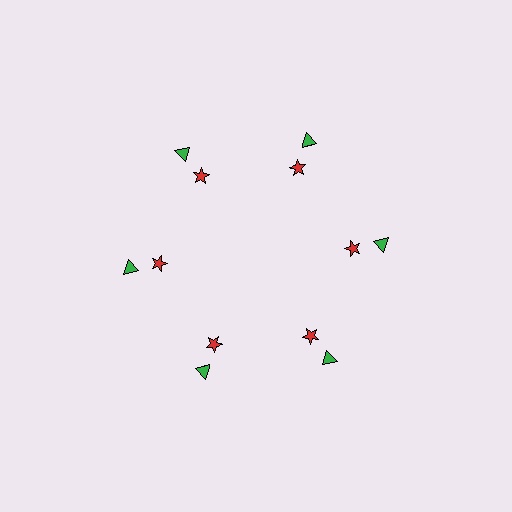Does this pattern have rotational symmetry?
Yes, this pattern has 6-fold rotational symmetry. It looks the same after rotating 60 degrees around the center.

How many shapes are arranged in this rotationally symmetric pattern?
There are 12 shapes, arranged in 6 groups of 2.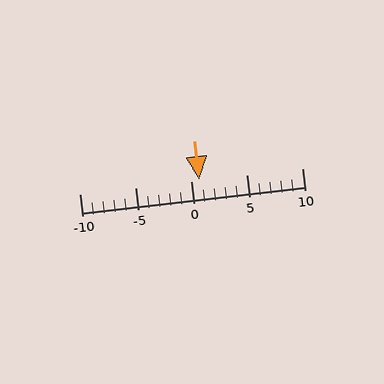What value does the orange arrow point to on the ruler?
The orange arrow points to approximately 1.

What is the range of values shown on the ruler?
The ruler shows values from -10 to 10.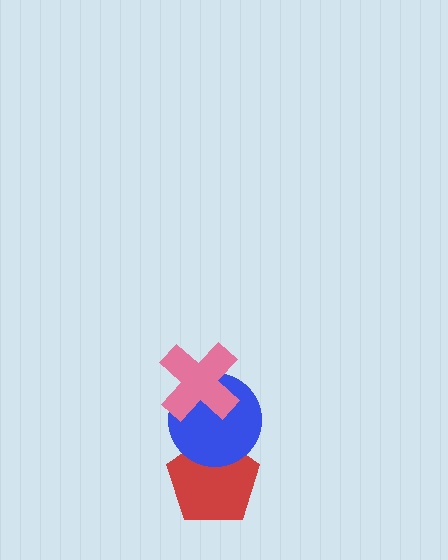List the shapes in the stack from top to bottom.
From top to bottom: the pink cross, the blue circle, the red pentagon.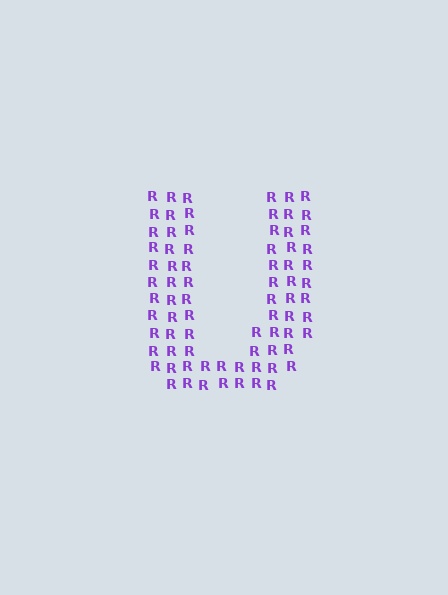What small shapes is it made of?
It is made of small letter R's.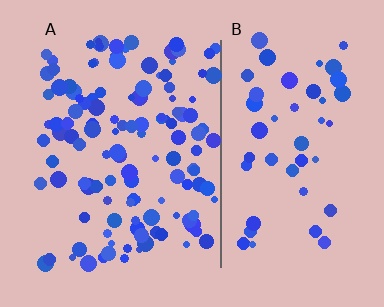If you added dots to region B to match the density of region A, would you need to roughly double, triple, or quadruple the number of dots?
Approximately triple.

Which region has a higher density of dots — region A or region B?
A (the left).